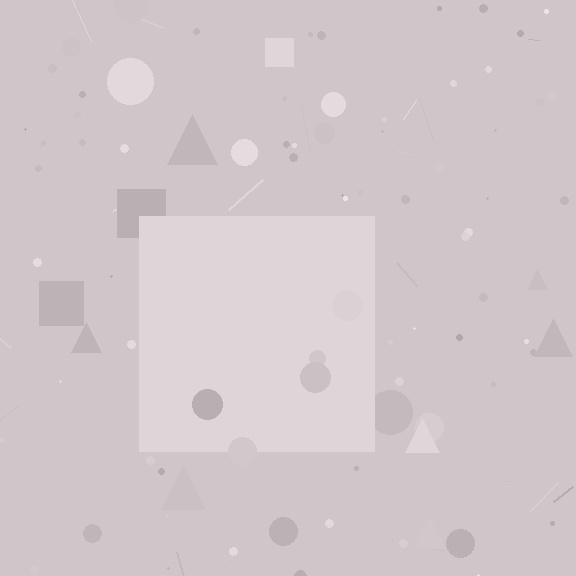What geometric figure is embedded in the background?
A square is embedded in the background.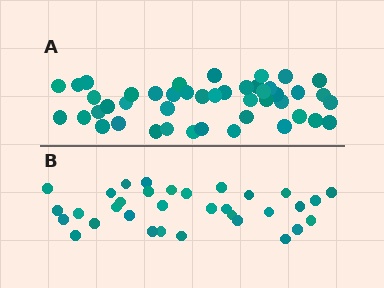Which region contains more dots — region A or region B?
Region A (the top region) has more dots.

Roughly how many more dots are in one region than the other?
Region A has roughly 12 or so more dots than region B.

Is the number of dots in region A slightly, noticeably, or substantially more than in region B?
Region A has noticeably more, but not dramatically so. The ratio is roughly 1.4 to 1.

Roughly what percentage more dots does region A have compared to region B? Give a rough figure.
About 35% more.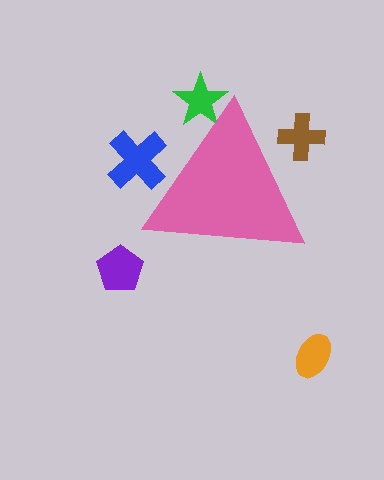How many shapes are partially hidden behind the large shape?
3 shapes are partially hidden.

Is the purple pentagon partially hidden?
No, the purple pentagon is fully visible.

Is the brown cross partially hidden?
Yes, the brown cross is partially hidden behind the pink triangle.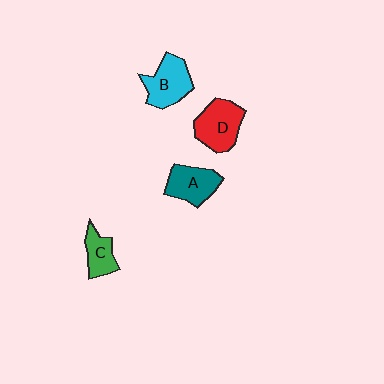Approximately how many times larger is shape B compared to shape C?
Approximately 1.6 times.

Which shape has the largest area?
Shape D (red).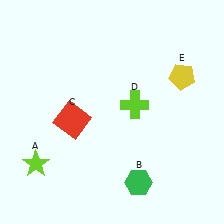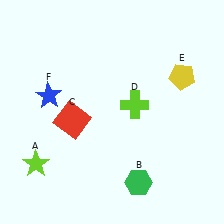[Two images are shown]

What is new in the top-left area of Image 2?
A blue star (F) was added in the top-left area of Image 2.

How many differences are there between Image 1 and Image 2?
There is 1 difference between the two images.